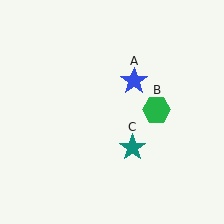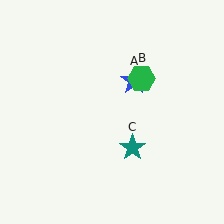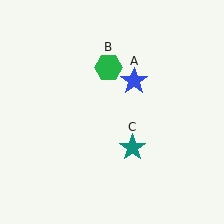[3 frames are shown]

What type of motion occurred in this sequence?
The green hexagon (object B) rotated counterclockwise around the center of the scene.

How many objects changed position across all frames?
1 object changed position: green hexagon (object B).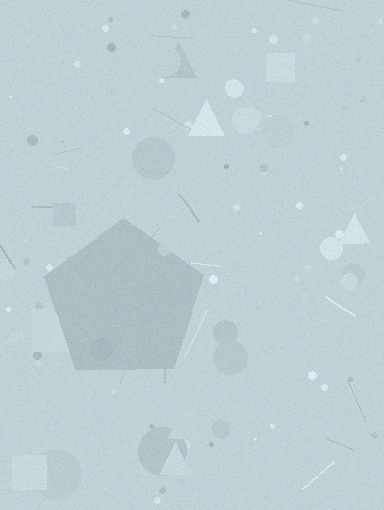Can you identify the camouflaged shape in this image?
The camouflaged shape is a pentagon.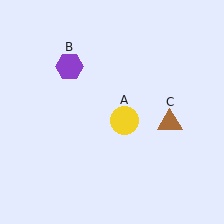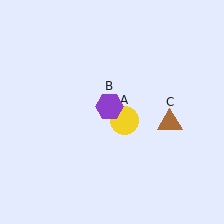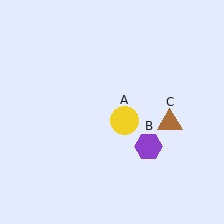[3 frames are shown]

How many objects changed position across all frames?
1 object changed position: purple hexagon (object B).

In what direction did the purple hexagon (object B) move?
The purple hexagon (object B) moved down and to the right.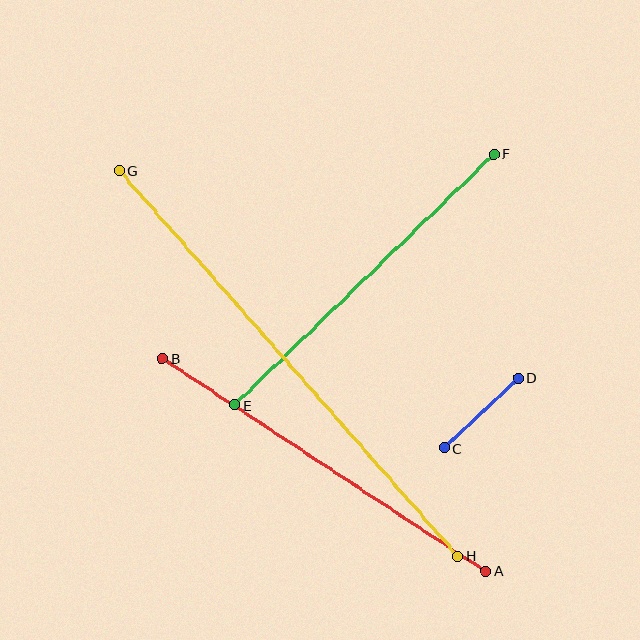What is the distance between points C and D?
The distance is approximately 102 pixels.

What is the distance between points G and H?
The distance is approximately 513 pixels.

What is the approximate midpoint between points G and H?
The midpoint is at approximately (288, 363) pixels.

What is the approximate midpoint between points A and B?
The midpoint is at approximately (324, 465) pixels.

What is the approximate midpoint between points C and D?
The midpoint is at approximately (481, 413) pixels.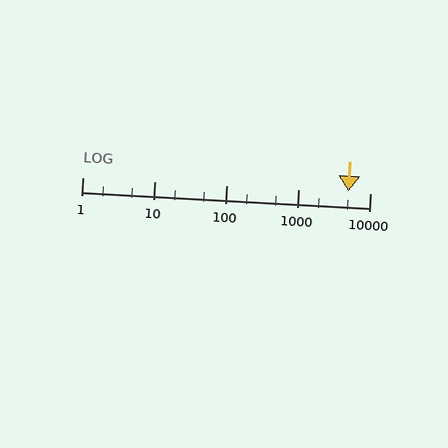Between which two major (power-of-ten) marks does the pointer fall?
The pointer is between 1000 and 10000.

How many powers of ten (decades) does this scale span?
The scale spans 4 decades, from 1 to 10000.